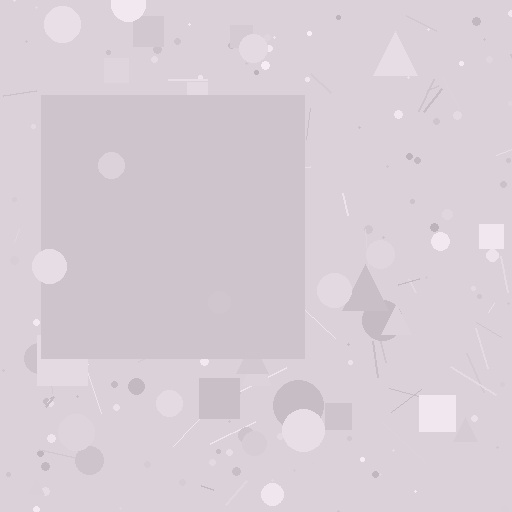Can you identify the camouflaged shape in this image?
The camouflaged shape is a square.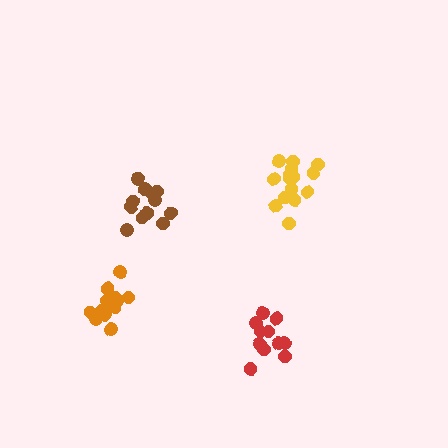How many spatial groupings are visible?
There are 4 spatial groupings.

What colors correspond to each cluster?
The clusters are colored: red, yellow, orange, brown.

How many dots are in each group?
Group 1: 11 dots, Group 2: 15 dots, Group 3: 14 dots, Group 4: 13 dots (53 total).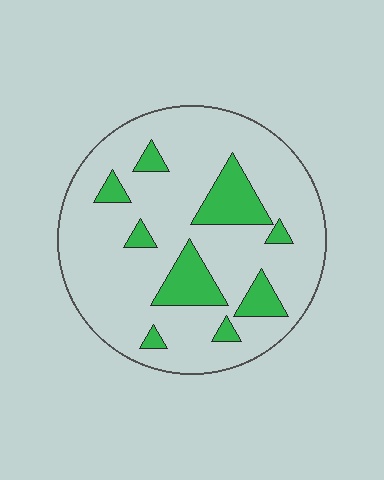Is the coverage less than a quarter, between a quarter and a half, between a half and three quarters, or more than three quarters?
Less than a quarter.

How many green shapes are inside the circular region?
9.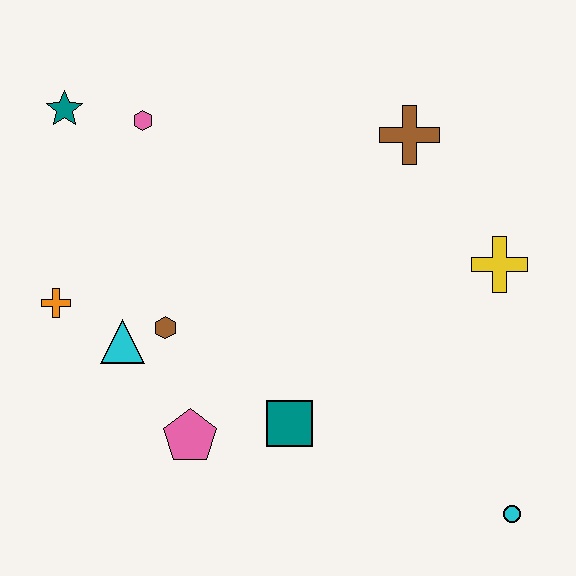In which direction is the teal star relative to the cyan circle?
The teal star is to the left of the cyan circle.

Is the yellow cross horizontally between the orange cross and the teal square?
No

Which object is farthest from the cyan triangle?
The cyan circle is farthest from the cyan triangle.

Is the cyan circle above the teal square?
No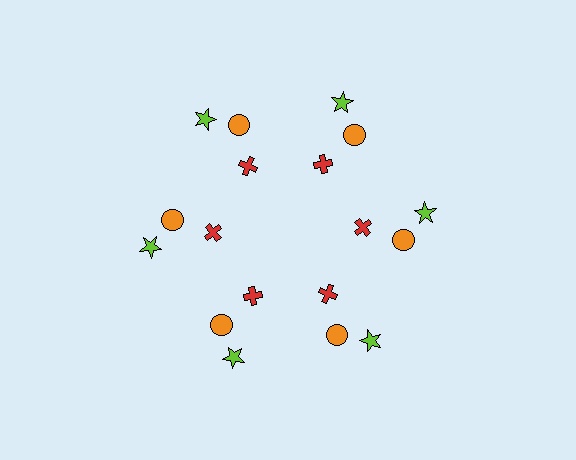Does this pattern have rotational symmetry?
Yes, this pattern has 6-fold rotational symmetry. It looks the same after rotating 60 degrees around the center.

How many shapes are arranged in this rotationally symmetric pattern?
There are 18 shapes, arranged in 6 groups of 3.